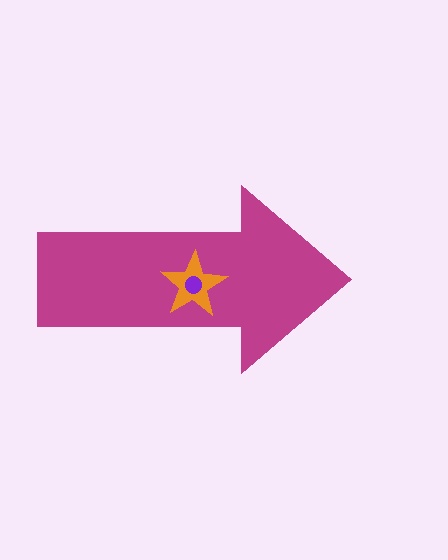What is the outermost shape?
The magenta arrow.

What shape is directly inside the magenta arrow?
The orange star.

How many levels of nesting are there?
3.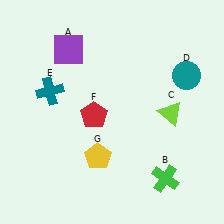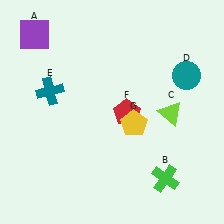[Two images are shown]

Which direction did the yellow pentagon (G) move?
The yellow pentagon (G) moved right.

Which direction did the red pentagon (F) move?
The red pentagon (F) moved right.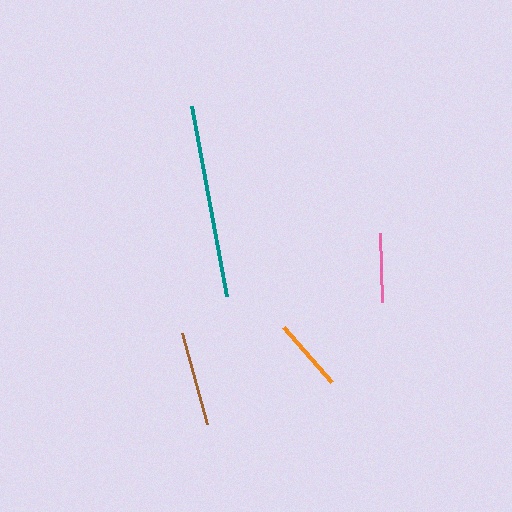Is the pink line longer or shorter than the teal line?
The teal line is longer than the pink line.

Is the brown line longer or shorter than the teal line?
The teal line is longer than the brown line.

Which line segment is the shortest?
The pink line is the shortest at approximately 69 pixels.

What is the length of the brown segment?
The brown segment is approximately 94 pixels long.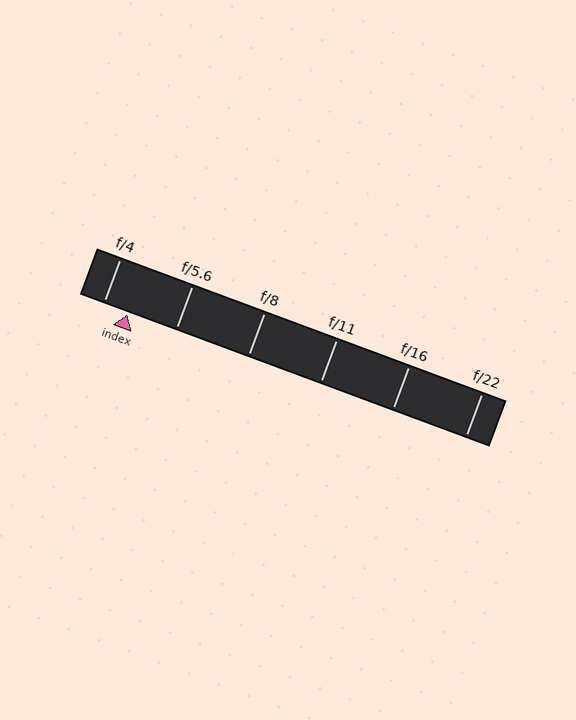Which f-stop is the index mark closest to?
The index mark is closest to f/4.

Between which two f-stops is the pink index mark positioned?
The index mark is between f/4 and f/5.6.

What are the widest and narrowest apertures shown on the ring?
The widest aperture shown is f/4 and the narrowest is f/22.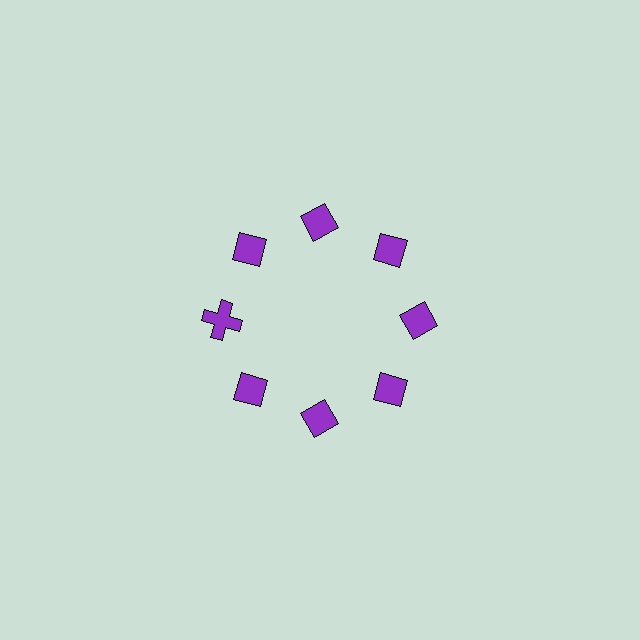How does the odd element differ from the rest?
It has a different shape: cross instead of diamond.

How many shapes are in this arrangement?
There are 8 shapes arranged in a ring pattern.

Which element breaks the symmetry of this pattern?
The purple cross at roughly the 9 o'clock position breaks the symmetry. All other shapes are purple diamonds.